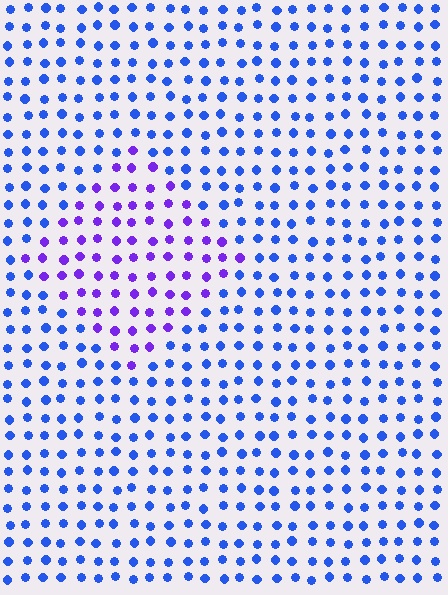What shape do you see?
I see a diamond.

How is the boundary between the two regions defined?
The boundary is defined purely by a slight shift in hue (about 42 degrees). Spacing, size, and orientation are identical on both sides.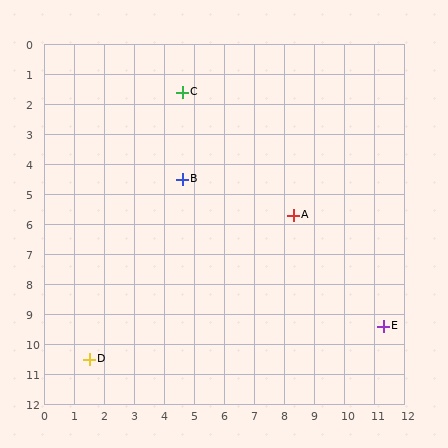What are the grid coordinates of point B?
Point B is at approximately (4.6, 4.5).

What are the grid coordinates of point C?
Point C is at approximately (4.6, 1.6).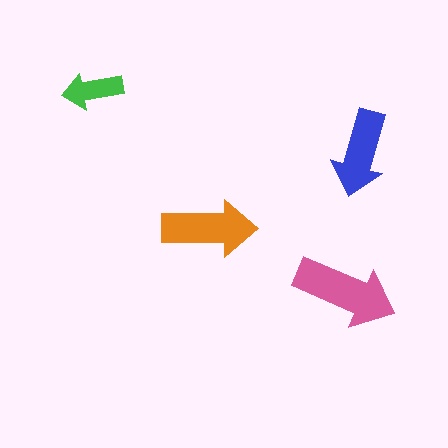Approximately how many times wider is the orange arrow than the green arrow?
About 1.5 times wider.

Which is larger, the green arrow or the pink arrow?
The pink one.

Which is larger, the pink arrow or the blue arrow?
The pink one.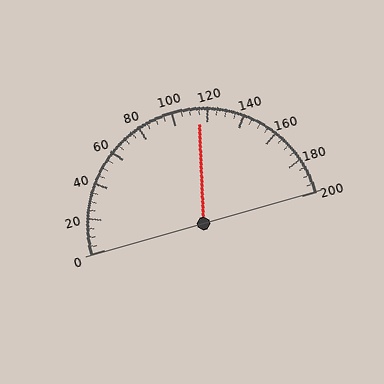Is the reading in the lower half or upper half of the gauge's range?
The reading is in the upper half of the range (0 to 200).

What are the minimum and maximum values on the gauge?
The gauge ranges from 0 to 200.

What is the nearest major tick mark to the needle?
The nearest major tick mark is 120.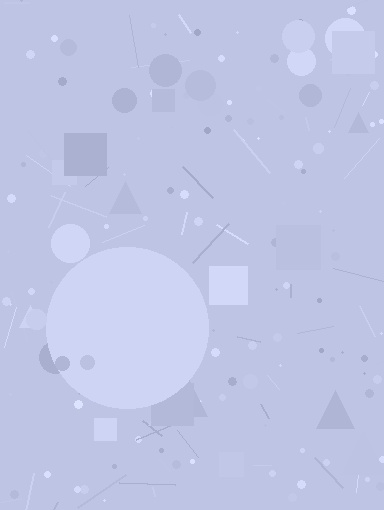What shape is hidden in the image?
A circle is hidden in the image.